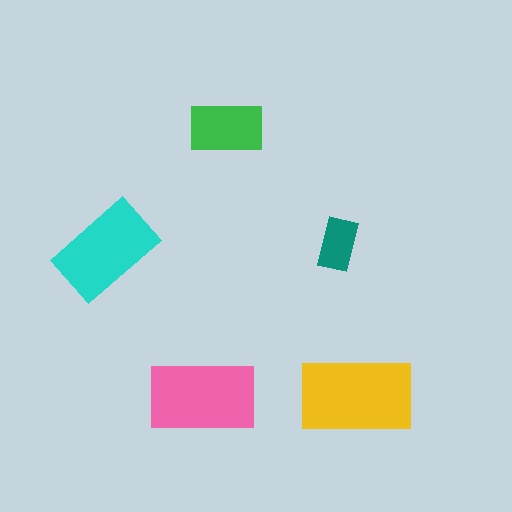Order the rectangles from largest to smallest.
the yellow one, the pink one, the cyan one, the green one, the teal one.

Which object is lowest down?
The pink rectangle is bottommost.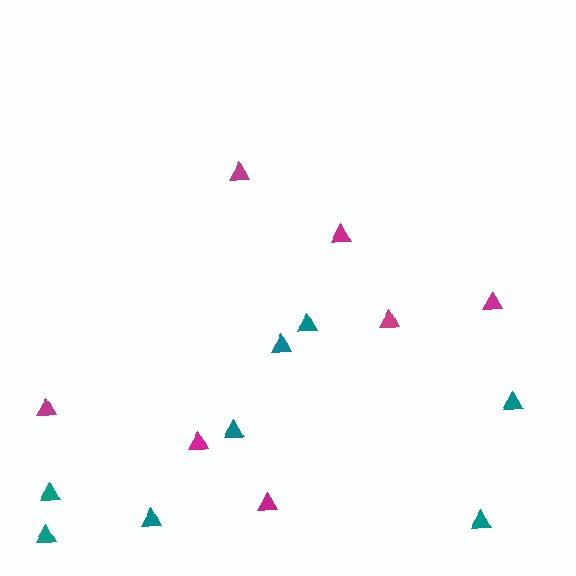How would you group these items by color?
There are 2 groups: one group of teal triangles (8) and one group of magenta triangles (7).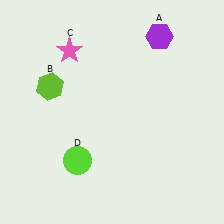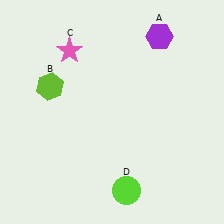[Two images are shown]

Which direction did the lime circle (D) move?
The lime circle (D) moved right.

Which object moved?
The lime circle (D) moved right.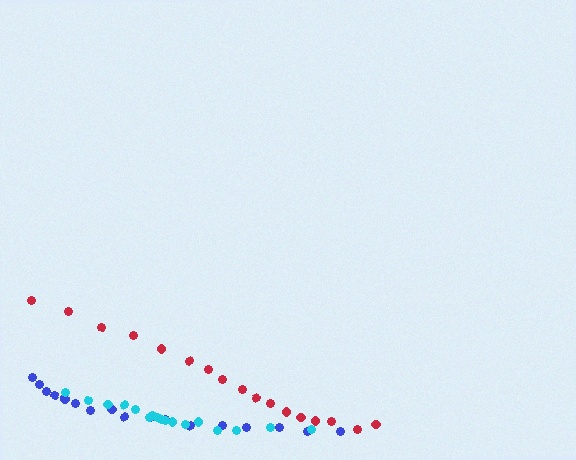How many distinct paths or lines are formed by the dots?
There are 3 distinct paths.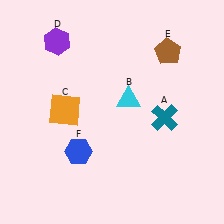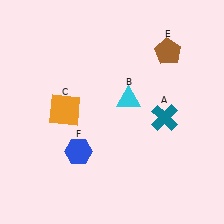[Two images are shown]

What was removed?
The purple hexagon (D) was removed in Image 2.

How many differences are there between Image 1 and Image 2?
There is 1 difference between the two images.